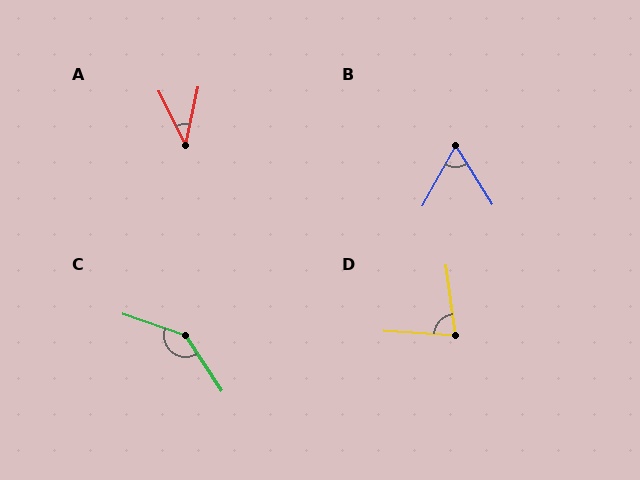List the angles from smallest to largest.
A (38°), B (61°), D (79°), C (142°).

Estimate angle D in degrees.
Approximately 79 degrees.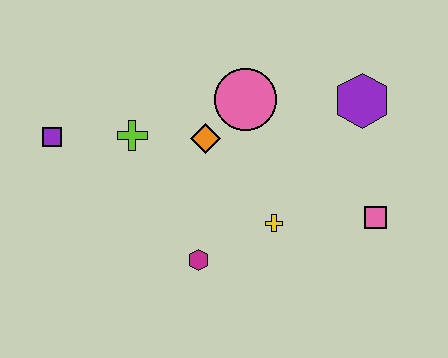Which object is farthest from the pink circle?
The purple square is farthest from the pink circle.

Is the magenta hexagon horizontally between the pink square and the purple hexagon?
No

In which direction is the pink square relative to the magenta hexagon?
The pink square is to the right of the magenta hexagon.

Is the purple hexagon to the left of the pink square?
Yes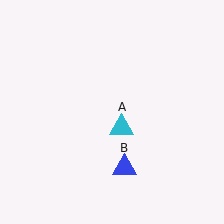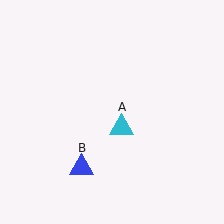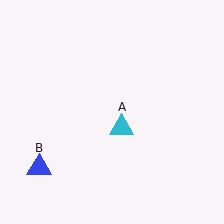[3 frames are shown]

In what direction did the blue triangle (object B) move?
The blue triangle (object B) moved left.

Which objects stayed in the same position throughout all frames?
Cyan triangle (object A) remained stationary.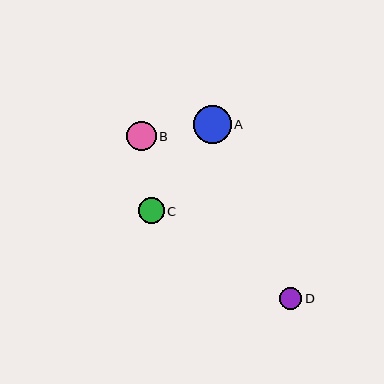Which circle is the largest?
Circle A is the largest with a size of approximately 38 pixels.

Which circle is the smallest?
Circle D is the smallest with a size of approximately 22 pixels.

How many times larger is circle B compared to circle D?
Circle B is approximately 1.3 times the size of circle D.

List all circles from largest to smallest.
From largest to smallest: A, B, C, D.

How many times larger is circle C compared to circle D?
Circle C is approximately 1.2 times the size of circle D.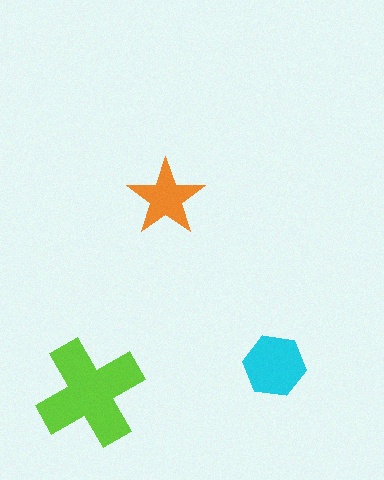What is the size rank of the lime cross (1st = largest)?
1st.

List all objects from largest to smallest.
The lime cross, the cyan hexagon, the orange star.